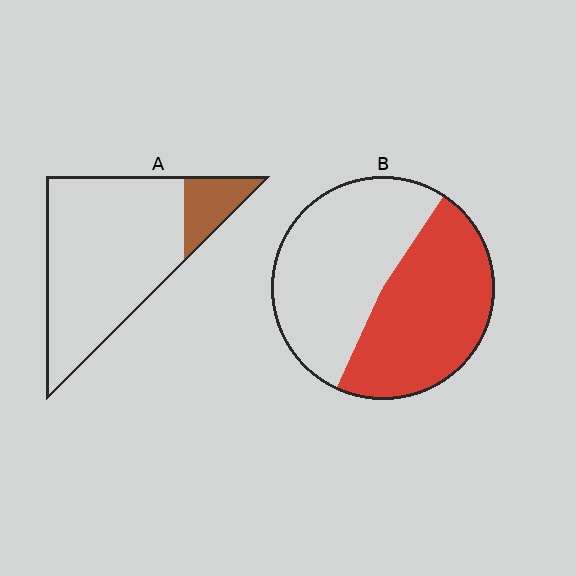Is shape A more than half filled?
No.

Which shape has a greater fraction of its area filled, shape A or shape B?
Shape B.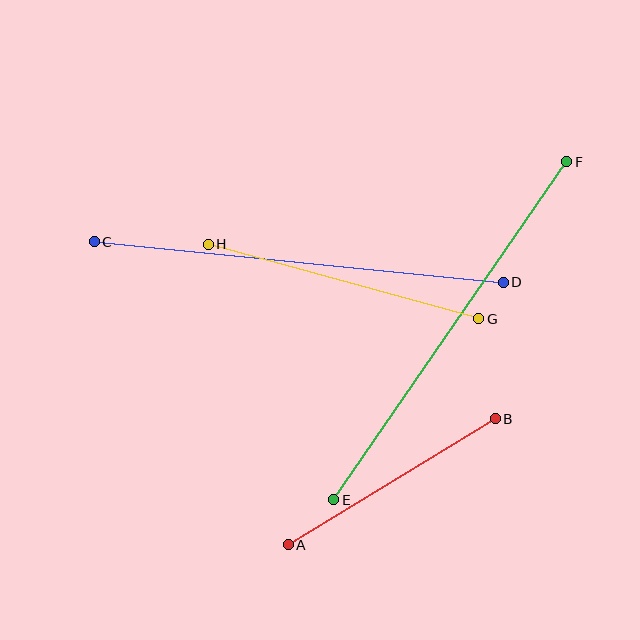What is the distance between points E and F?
The distance is approximately 410 pixels.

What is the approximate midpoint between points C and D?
The midpoint is at approximately (299, 262) pixels.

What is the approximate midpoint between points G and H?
The midpoint is at approximately (344, 282) pixels.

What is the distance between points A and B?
The distance is approximately 242 pixels.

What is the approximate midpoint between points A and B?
The midpoint is at approximately (392, 482) pixels.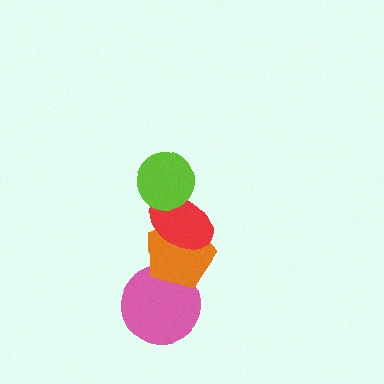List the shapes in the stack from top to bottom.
From top to bottom: the lime circle, the red ellipse, the orange pentagon, the pink circle.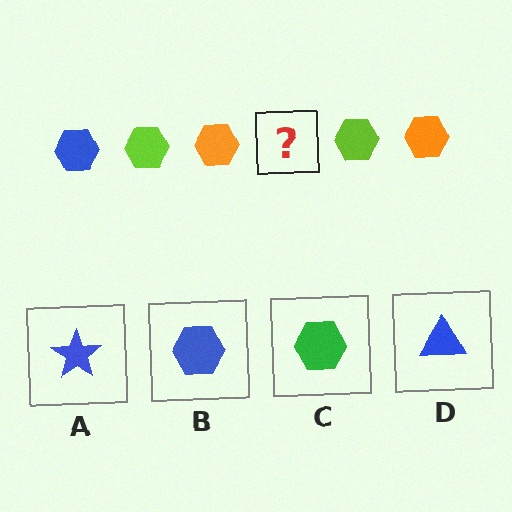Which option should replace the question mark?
Option B.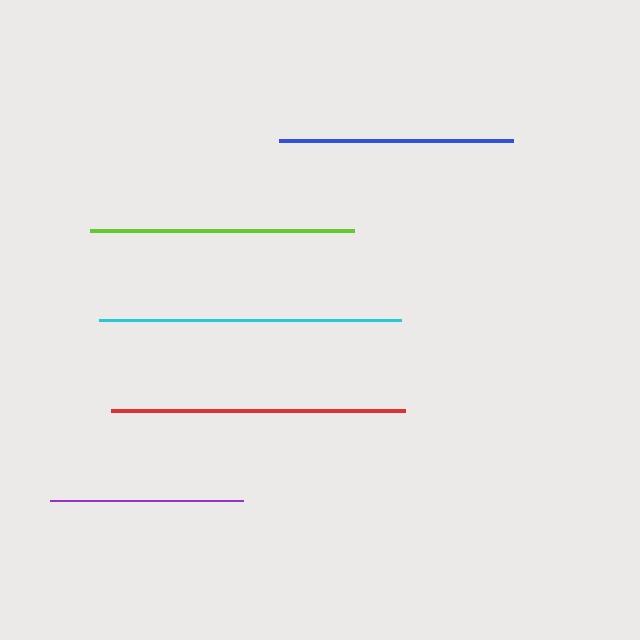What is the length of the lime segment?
The lime segment is approximately 264 pixels long.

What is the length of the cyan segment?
The cyan segment is approximately 302 pixels long.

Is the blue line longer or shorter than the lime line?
The lime line is longer than the blue line.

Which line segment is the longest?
The cyan line is the longest at approximately 302 pixels.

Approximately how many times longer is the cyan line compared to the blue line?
The cyan line is approximately 1.3 times the length of the blue line.